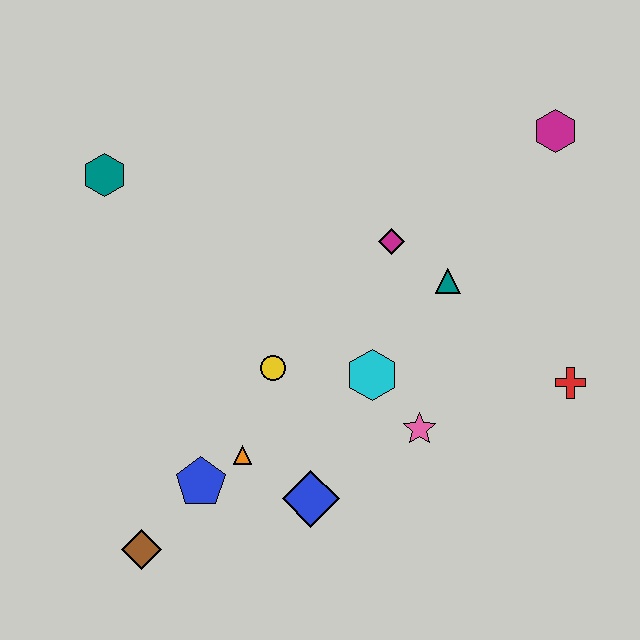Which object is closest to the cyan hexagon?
The pink star is closest to the cyan hexagon.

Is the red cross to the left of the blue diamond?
No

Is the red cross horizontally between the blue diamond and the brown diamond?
No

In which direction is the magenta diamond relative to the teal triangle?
The magenta diamond is to the left of the teal triangle.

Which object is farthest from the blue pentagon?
The magenta hexagon is farthest from the blue pentagon.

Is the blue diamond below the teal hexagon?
Yes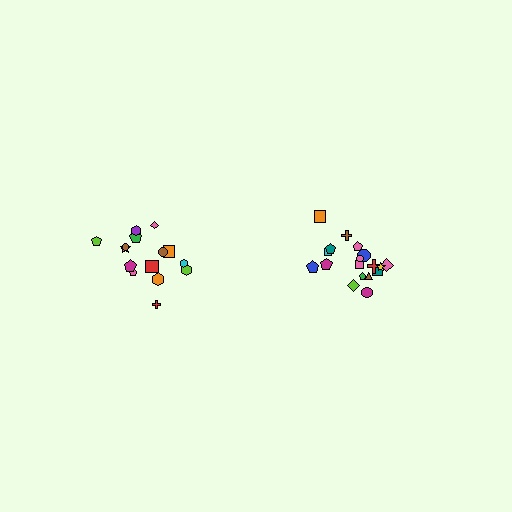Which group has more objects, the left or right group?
The right group.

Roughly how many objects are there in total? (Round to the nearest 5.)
Roughly 35 objects in total.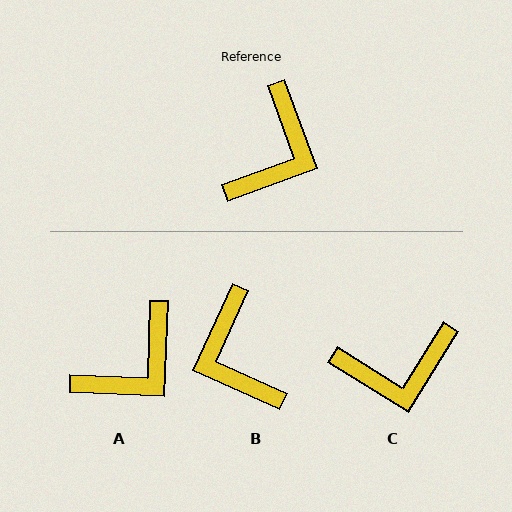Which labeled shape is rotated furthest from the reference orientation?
B, about 135 degrees away.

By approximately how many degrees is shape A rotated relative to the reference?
Approximately 22 degrees clockwise.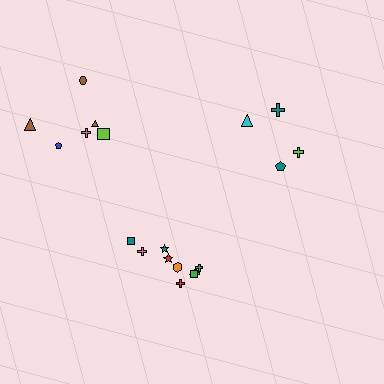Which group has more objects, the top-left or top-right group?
The top-left group.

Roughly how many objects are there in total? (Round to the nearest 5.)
Roughly 20 objects in total.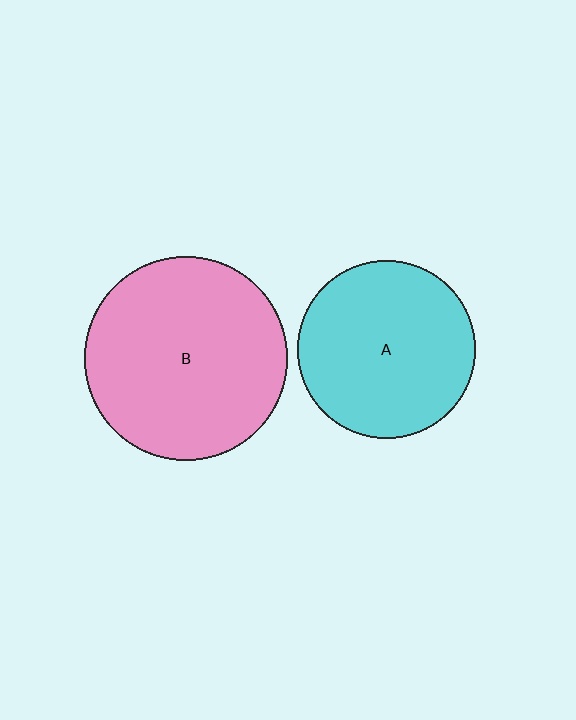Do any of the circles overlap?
No, none of the circles overlap.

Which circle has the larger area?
Circle B (pink).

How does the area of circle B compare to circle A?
Approximately 1.3 times.